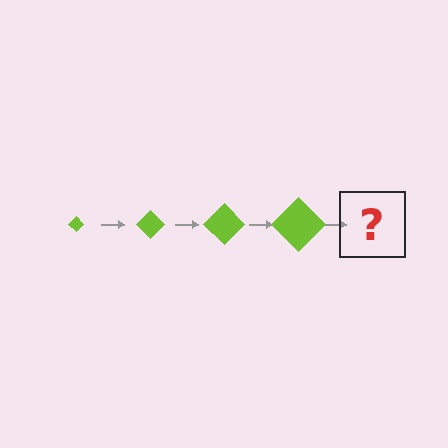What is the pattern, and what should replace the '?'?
The pattern is that the diamond gets progressively larger each step. The '?' should be a lime diamond, larger than the previous one.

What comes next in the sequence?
The next element should be a lime diamond, larger than the previous one.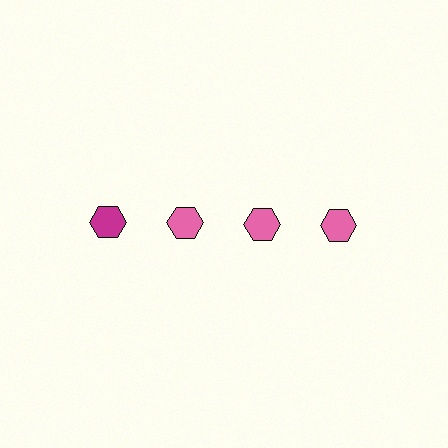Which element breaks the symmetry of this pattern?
The magenta hexagon in the top row, leftmost column breaks the symmetry. All other shapes are pink hexagons.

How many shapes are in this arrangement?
There are 4 shapes arranged in a grid pattern.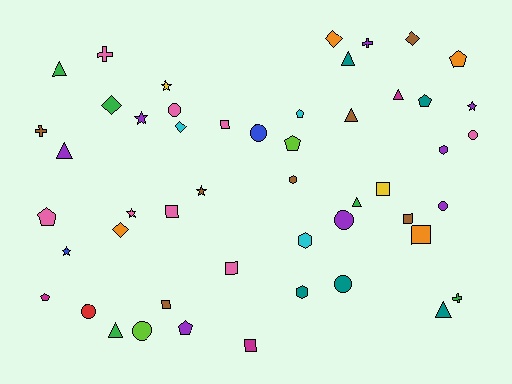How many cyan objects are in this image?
There are 3 cyan objects.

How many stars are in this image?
There are 6 stars.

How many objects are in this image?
There are 50 objects.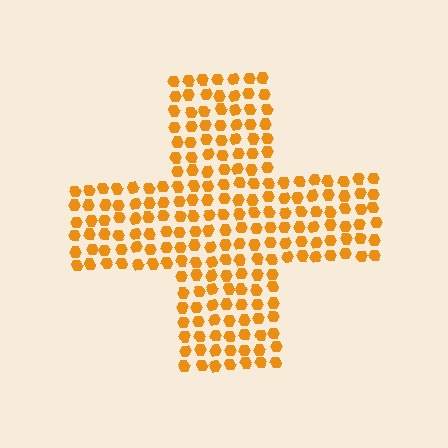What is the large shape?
The large shape is a cross.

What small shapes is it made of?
It is made of small hexagons.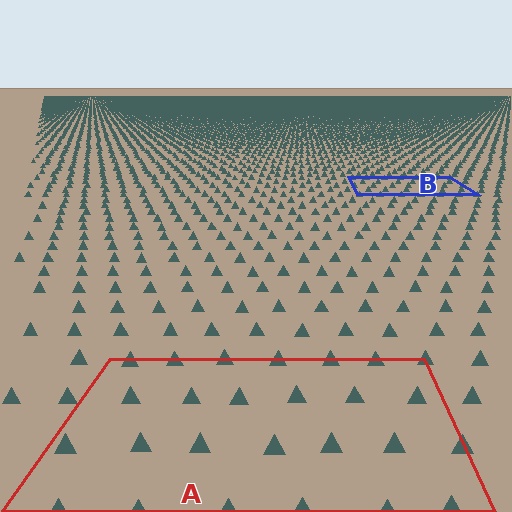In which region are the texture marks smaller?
The texture marks are smaller in region B, because it is farther away.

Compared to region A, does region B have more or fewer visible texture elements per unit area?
Region B has more texture elements per unit area — they are packed more densely because it is farther away.